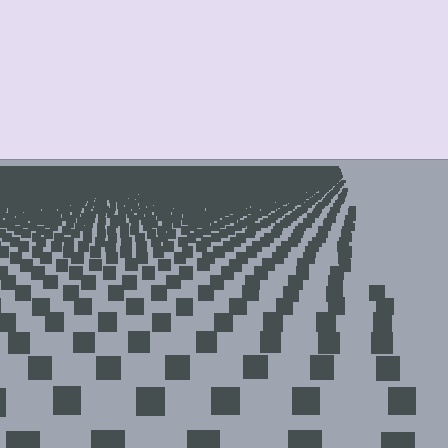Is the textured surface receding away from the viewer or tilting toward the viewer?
The surface is receding away from the viewer. Texture elements get smaller and denser toward the top.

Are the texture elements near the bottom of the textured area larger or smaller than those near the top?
Larger. Near the bottom, elements are closer to the viewer and appear at a bigger on-screen size.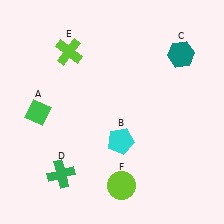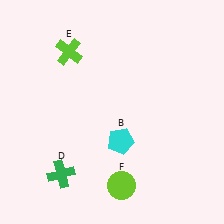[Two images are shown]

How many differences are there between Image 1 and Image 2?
There are 2 differences between the two images.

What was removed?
The green diamond (A), the teal hexagon (C) were removed in Image 2.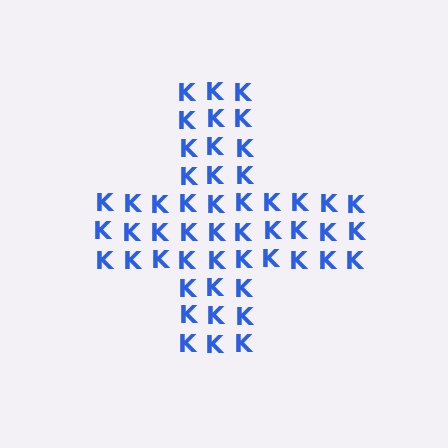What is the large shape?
The large shape is a cross.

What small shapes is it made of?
It is made of small letter K's.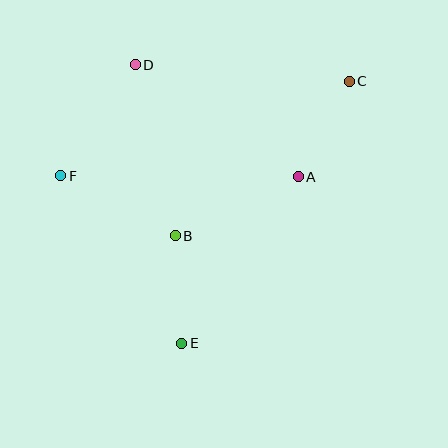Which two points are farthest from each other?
Points C and E are farthest from each other.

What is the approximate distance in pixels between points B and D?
The distance between B and D is approximately 175 pixels.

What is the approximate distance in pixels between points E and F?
The distance between E and F is approximately 207 pixels.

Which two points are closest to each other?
Points B and E are closest to each other.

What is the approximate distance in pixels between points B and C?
The distance between B and C is approximately 233 pixels.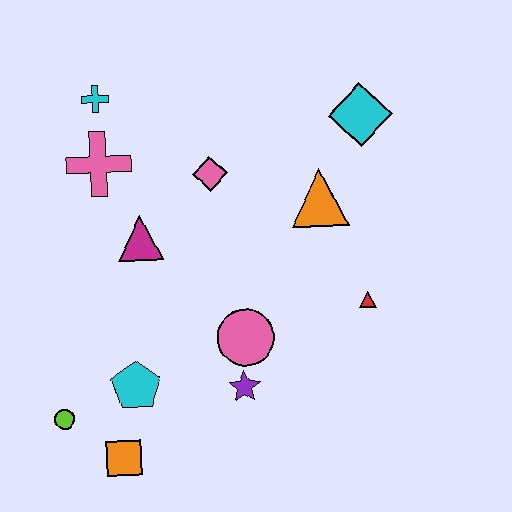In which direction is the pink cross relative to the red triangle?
The pink cross is to the left of the red triangle.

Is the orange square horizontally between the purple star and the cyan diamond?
No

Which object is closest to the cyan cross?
The pink cross is closest to the cyan cross.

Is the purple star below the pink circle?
Yes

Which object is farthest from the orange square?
The cyan diamond is farthest from the orange square.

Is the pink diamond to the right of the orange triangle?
No